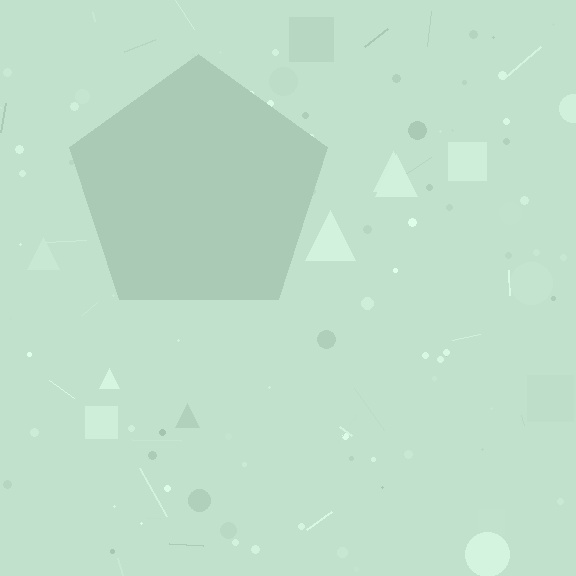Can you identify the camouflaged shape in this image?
The camouflaged shape is a pentagon.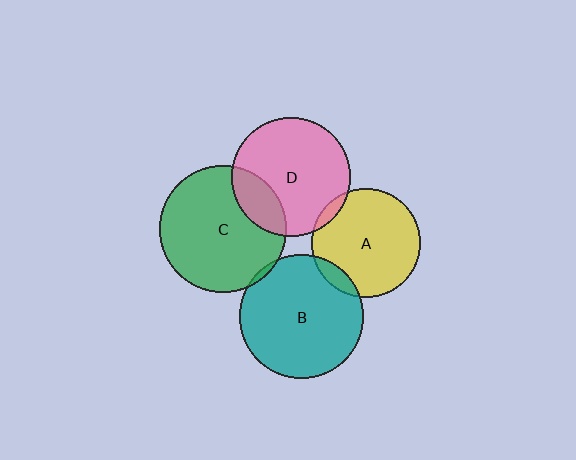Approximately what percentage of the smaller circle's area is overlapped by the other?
Approximately 20%.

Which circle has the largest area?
Circle C (green).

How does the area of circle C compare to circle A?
Approximately 1.4 times.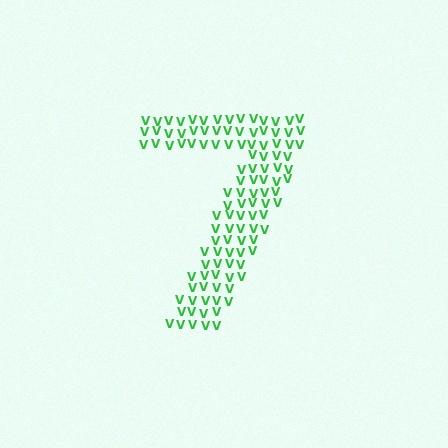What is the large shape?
The large shape is the digit 7.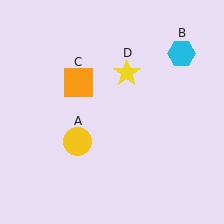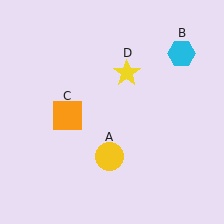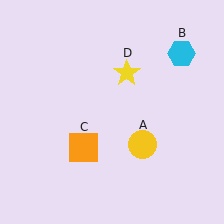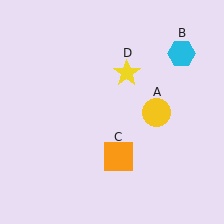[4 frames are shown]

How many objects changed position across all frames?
2 objects changed position: yellow circle (object A), orange square (object C).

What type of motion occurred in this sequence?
The yellow circle (object A), orange square (object C) rotated counterclockwise around the center of the scene.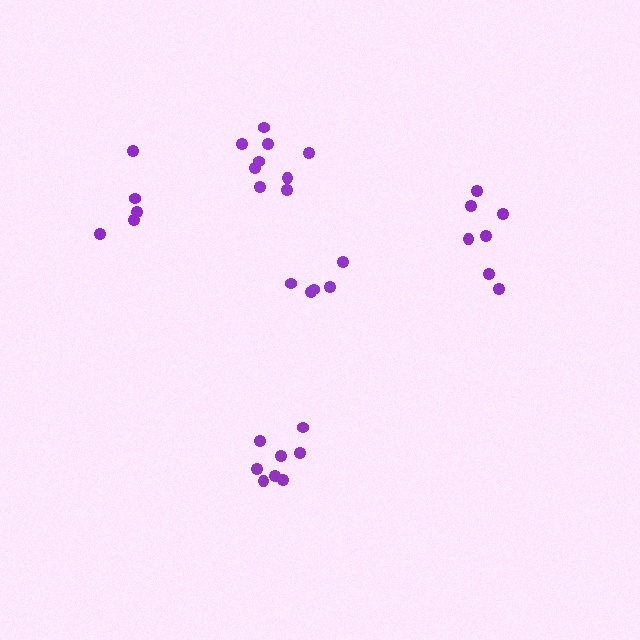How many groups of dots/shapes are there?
There are 5 groups.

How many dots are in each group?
Group 1: 9 dots, Group 2: 5 dots, Group 3: 8 dots, Group 4: 5 dots, Group 5: 7 dots (34 total).